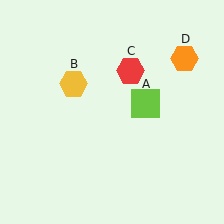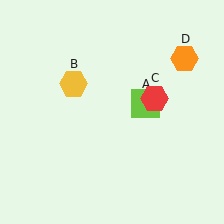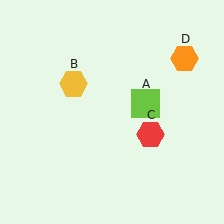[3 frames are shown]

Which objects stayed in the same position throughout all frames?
Lime square (object A) and yellow hexagon (object B) and orange hexagon (object D) remained stationary.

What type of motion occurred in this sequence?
The red hexagon (object C) rotated clockwise around the center of the scene.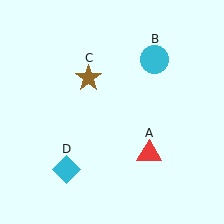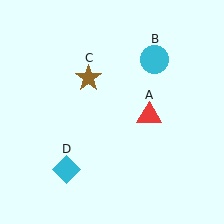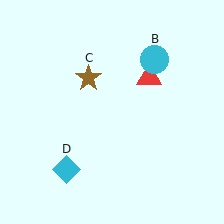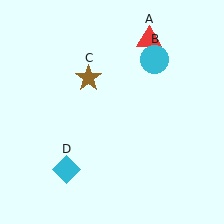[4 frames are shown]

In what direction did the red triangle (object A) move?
The red triangle (object A) moved up.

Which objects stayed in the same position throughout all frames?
Cyan circle (object B) and brown star (object C) and cyan diamond (object D) remained stationary.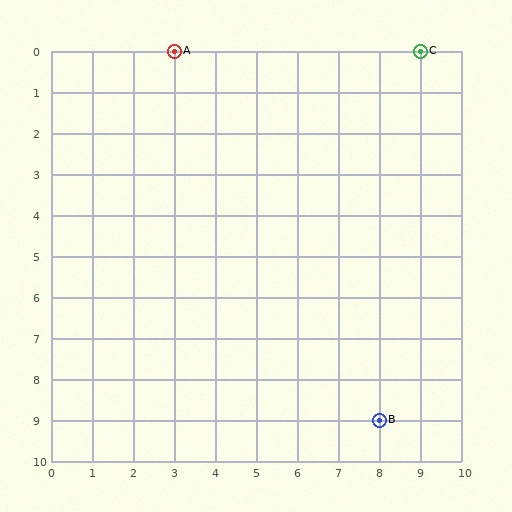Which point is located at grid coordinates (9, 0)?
Point C is at (9, 0).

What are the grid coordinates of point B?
Point B is at grid coordinates (8, 9).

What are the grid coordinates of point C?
Point C is at grid coordinates (9, 0).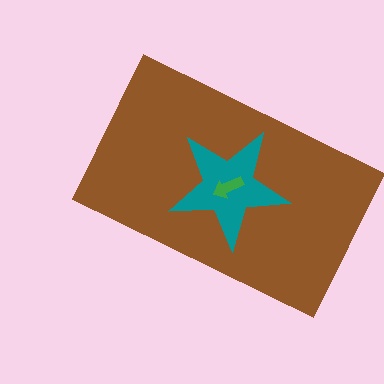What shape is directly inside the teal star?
The green arrow.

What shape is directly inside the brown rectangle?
The teal star.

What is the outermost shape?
The brown rectangle.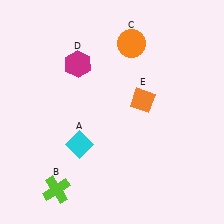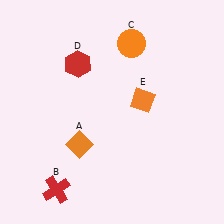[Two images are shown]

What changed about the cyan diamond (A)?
In Image 1, A is cyan. In Image 2, it changed to orange.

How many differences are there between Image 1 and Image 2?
There are 3 differences between the two images.